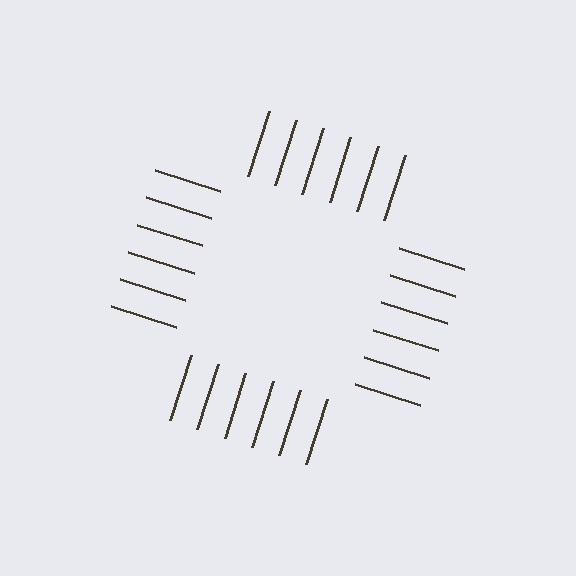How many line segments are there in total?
24 — 6 along each of the 4 edges.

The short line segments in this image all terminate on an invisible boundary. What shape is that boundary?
An illusory square — the line segments terminate on its edges but no continuous stroke is drawn.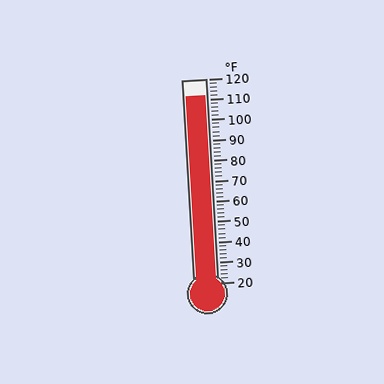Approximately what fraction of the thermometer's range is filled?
The thermometer is filled to approximately 90% of its range.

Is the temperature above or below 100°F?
The temperature is above 100°F.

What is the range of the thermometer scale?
The thermometer scale ranges from 20°F to 120°F.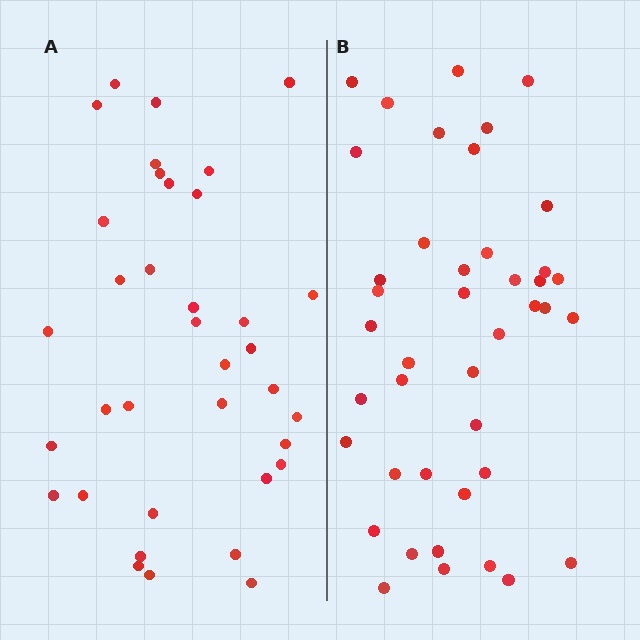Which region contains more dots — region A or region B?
Region B (the right region) has more dots.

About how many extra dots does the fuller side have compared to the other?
Region B has about 6 more dots than region A.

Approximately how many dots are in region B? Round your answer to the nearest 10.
About 40 dots. (The exact count is 42, which rounds to 40.)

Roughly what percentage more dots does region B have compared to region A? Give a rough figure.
About 15% more.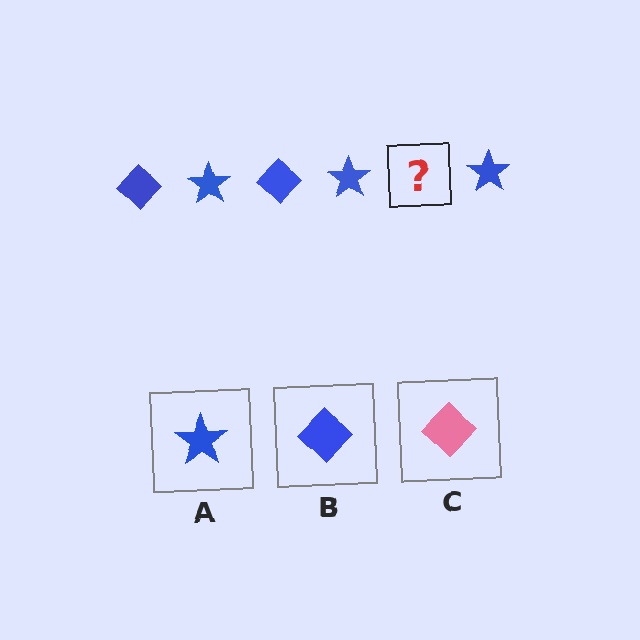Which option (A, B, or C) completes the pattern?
B.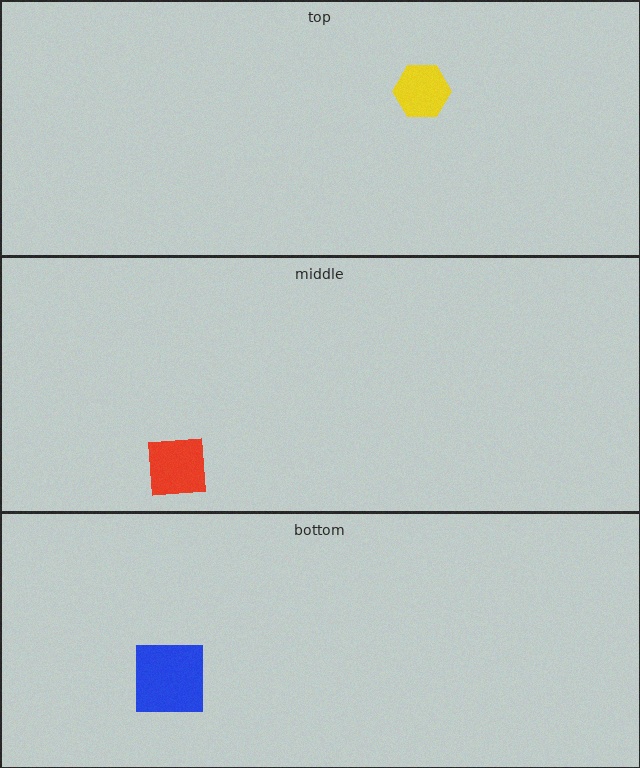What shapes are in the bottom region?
The blue square.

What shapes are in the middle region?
The red square.